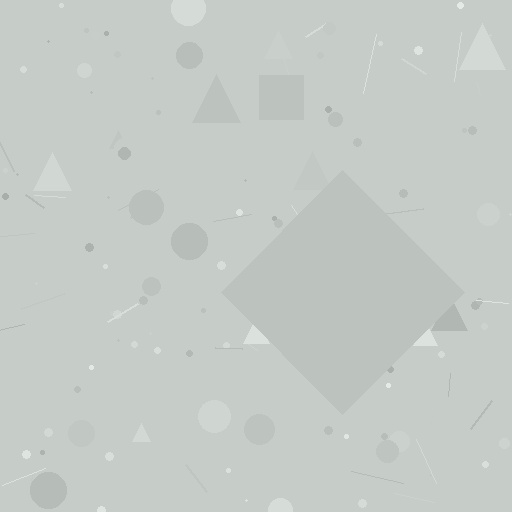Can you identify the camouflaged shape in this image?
The camouflaged shape is a diamond.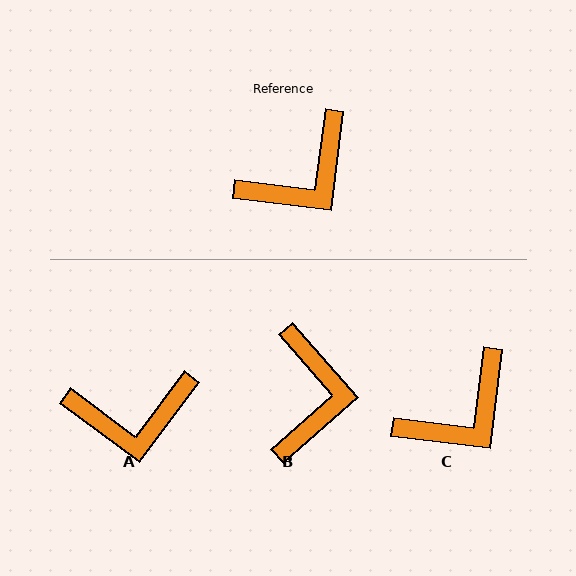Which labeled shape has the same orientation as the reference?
C.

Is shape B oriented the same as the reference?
No, it is off by about 48 degrees.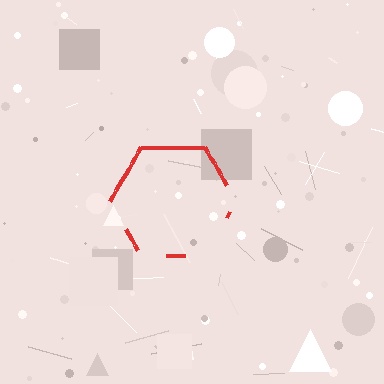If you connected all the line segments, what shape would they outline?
They would outline a hexagon.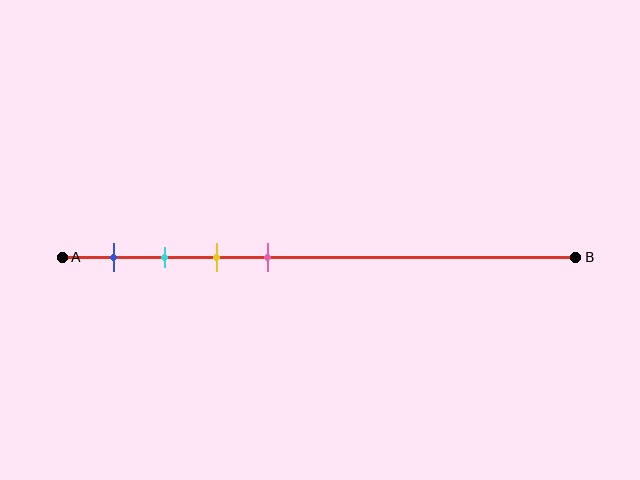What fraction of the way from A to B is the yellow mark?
The yellow mark is approximately 30% (0.3) of the way from A to B.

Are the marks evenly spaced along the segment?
Yes, the marks are approximately evenly spaced.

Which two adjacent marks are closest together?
The cyan and yellow marks are the closest adjacent pair.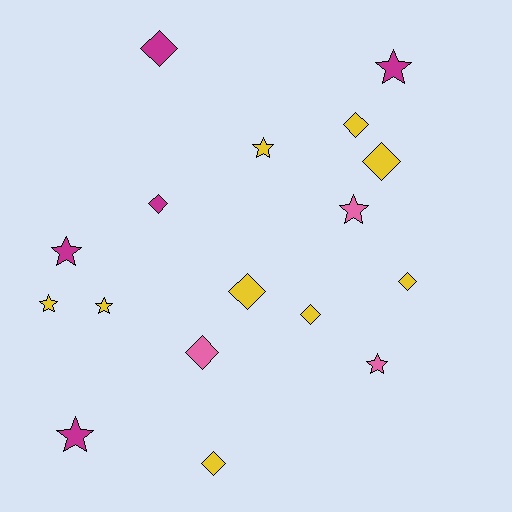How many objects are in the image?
There are 17 objects.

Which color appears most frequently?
Yellow, with 9 objects.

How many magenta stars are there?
There are 3 magenta stars.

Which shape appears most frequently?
Diamond, with 9 objects.